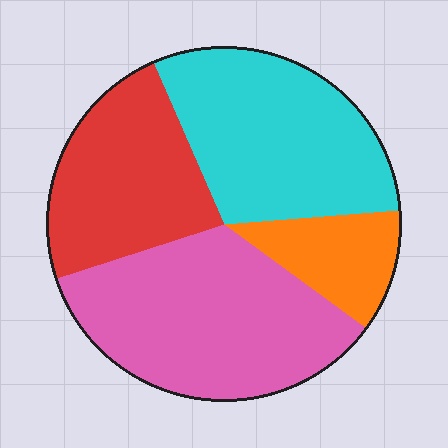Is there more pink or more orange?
Pink.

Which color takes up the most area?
Pink, at roughly 35%.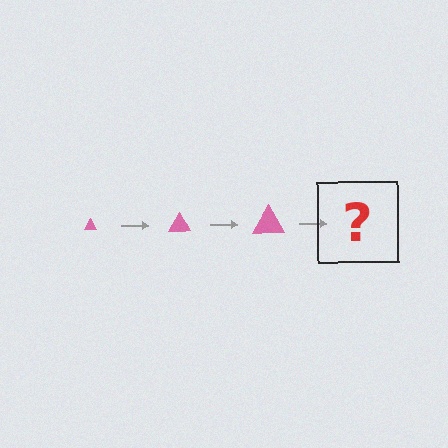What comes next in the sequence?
The next element should be a pink triangle, larger than the previous one.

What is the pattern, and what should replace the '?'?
The pattern is that the triangle gets progressively larger each step. The '?' should be a pink triangle, larger than the previous one.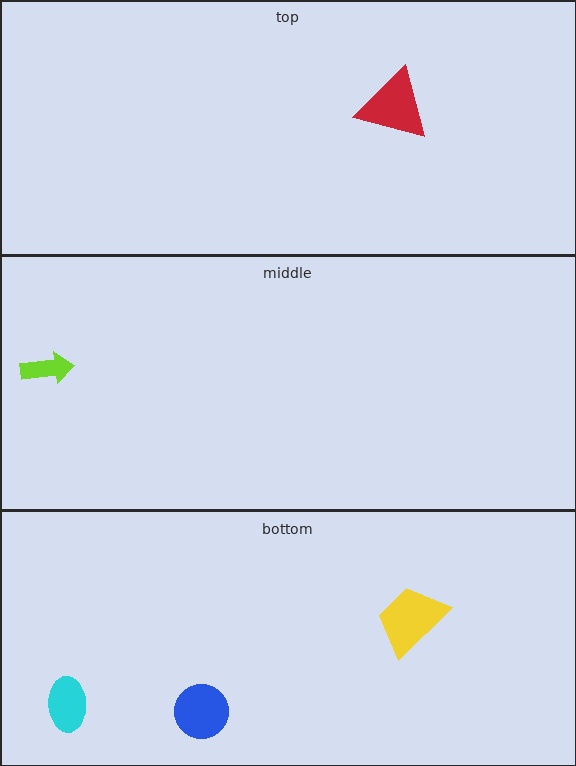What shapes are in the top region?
The red triangle.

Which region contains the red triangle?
The top region.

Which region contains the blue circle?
The bottom region.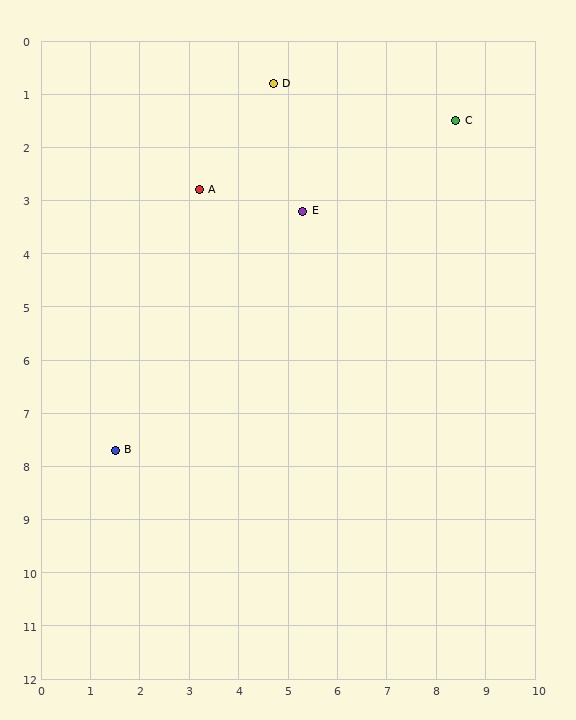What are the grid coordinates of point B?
Point B is at approximately (1.5, 7.7).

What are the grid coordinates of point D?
Point D is at approximately (4.7, 0.8).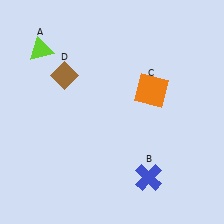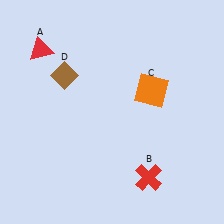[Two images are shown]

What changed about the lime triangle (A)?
In Image 1, A is lime. In Image 2, it changed to red.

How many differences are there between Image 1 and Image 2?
There are 2 differences between the two images.